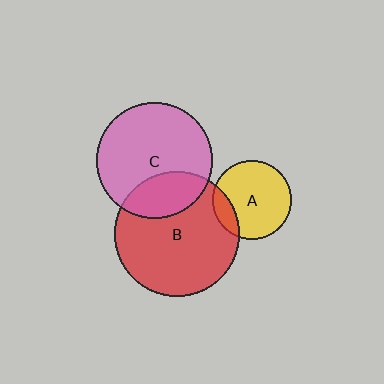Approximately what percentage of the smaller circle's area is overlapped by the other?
Approximately 15%.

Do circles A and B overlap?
Yes.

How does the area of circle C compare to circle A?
Approximately 2.2 times.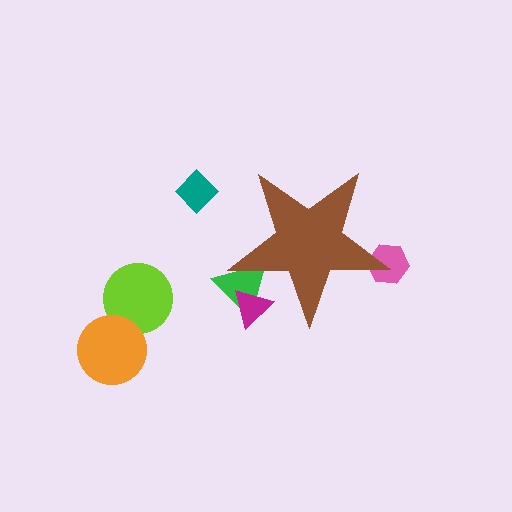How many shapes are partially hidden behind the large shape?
3 shapes are partially hidden.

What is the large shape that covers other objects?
A brown star.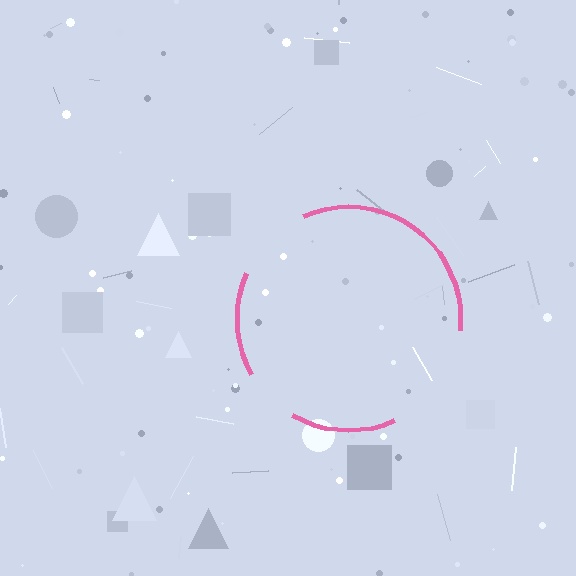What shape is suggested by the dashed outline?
The dashed outline suggests a circle.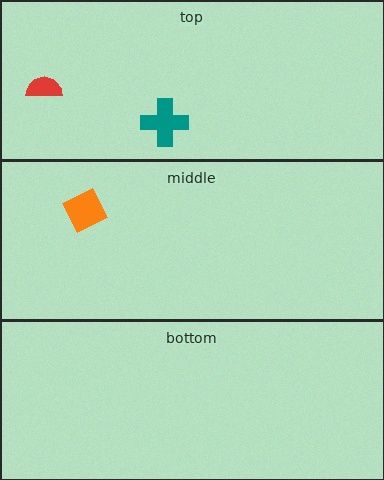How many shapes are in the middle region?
1.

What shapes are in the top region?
The red semicircle, the teal cross.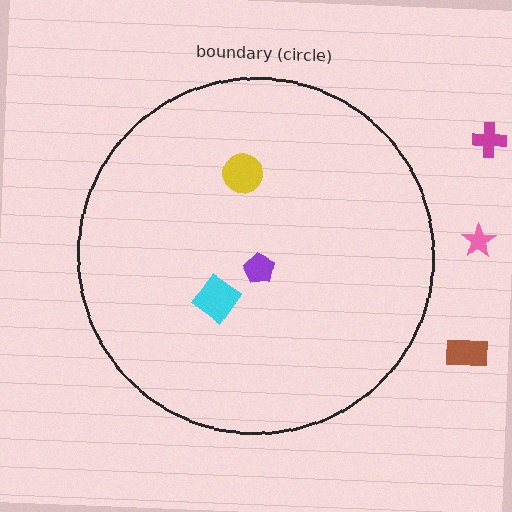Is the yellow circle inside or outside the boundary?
Inside.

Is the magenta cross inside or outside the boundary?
Outside.